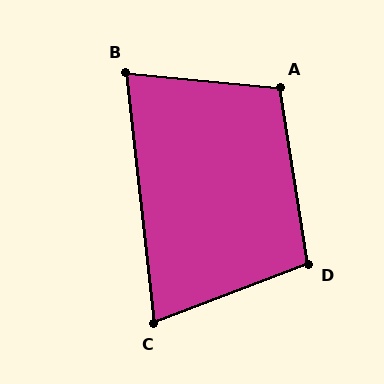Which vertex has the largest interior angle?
A, at approximately 105 degrees.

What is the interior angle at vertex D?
Approximately 102 degrees (obtuse).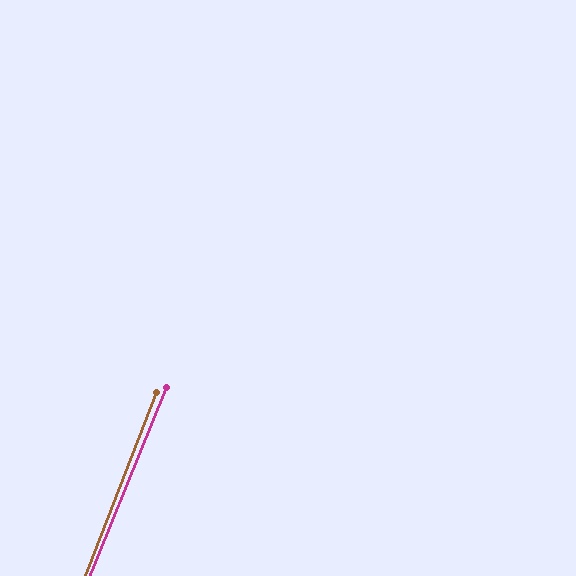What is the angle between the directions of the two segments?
Approximately 1 degree.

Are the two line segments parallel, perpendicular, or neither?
Parallel — their directions differ by only 0.9°.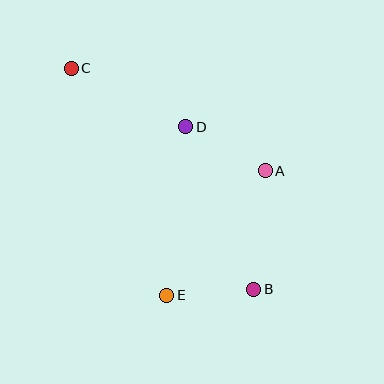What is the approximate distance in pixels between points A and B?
The distance between A and B is approximately 119 pixels.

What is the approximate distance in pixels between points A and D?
The distance between A and D is approximately 91 pixels.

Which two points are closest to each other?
Points B and E are closest to each other.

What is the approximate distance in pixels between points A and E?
The distance between A and E is approximately 159 pixels.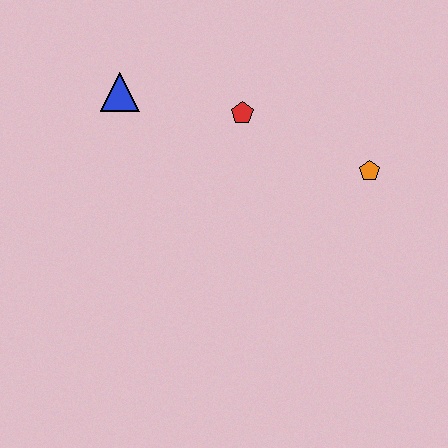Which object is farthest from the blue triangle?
The orange pentagon is farthest from the blue triangle.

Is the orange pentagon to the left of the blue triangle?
No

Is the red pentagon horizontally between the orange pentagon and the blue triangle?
Yes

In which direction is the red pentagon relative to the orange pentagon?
The red pentagon is to the left of the orange pentagon.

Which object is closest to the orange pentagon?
The red pentagon is closest to the orange pentagon.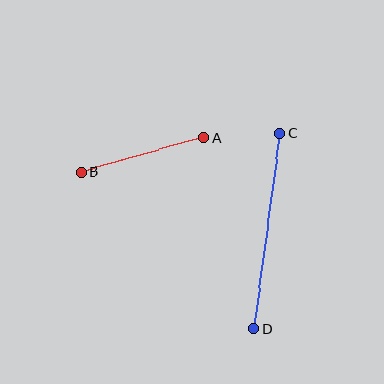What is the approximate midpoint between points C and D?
The midpoint is at approximately (267, 231) pixels.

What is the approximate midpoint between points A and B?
The midpoint is at approximately (142, 155) pixels.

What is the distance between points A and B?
The distance is approximately 128 pixels.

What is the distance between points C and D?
The distance is approximately 197 pixels.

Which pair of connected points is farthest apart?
Points C and D are farthest apart.